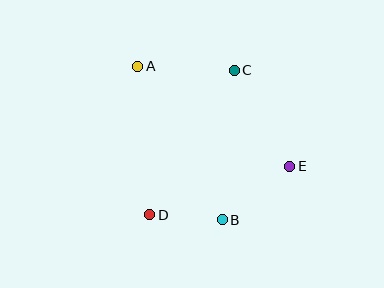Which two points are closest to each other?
Points B and D are closest to each other.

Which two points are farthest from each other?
Points A and E are farthest from each other.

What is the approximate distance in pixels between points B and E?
The distance between B and E is approximately 86 pixels.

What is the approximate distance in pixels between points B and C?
The distance between B and C is approximately 150 pixels.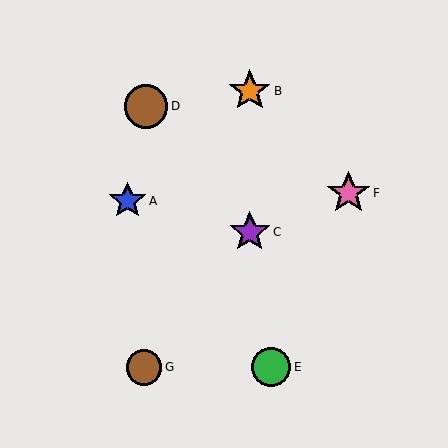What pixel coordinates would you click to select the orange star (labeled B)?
Click at (250, 91) to select the orange star B.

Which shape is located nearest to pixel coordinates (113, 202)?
The blue star (labeled A) at (127, 201) is nearest to that location.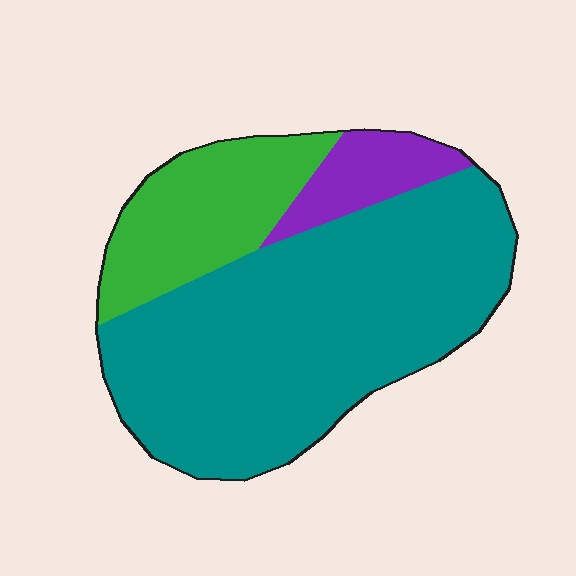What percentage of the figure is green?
Green covers around 20% of the figure.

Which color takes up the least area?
Purple, at roughly 10%.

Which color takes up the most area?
Teal, at roughly 70%.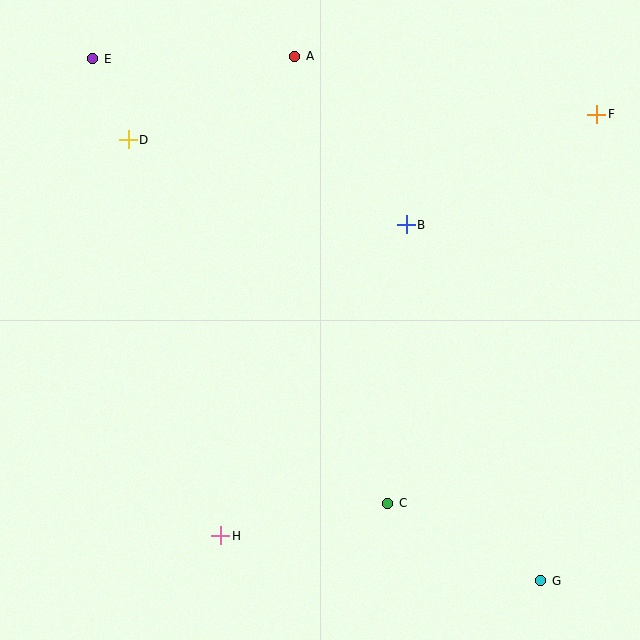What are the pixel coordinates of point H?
Point H is at (221, 536).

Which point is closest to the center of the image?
Point B at (406, 225) is closest to the center.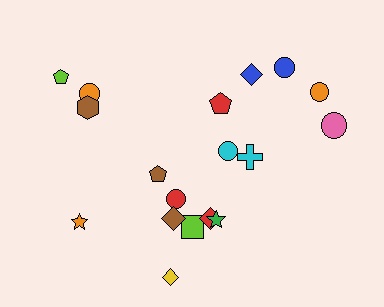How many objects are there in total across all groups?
There are 18 objects.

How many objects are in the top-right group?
There are 7 objects.